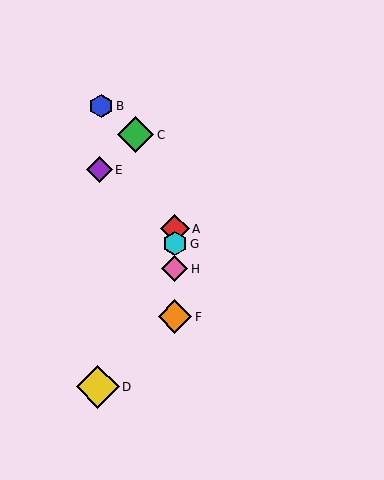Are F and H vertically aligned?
Yes, both are at x≈175.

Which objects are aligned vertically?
Objects A, F, G, H are aligned vertically.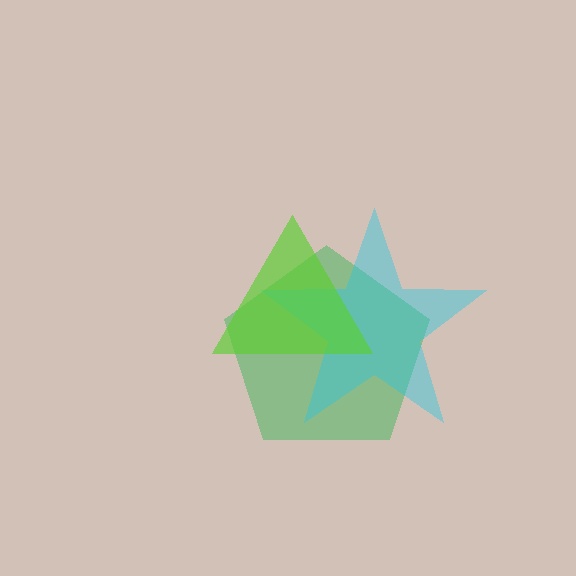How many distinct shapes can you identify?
There are 3 distinct shapes: a green pentagon, a cyan star, a lime triangle.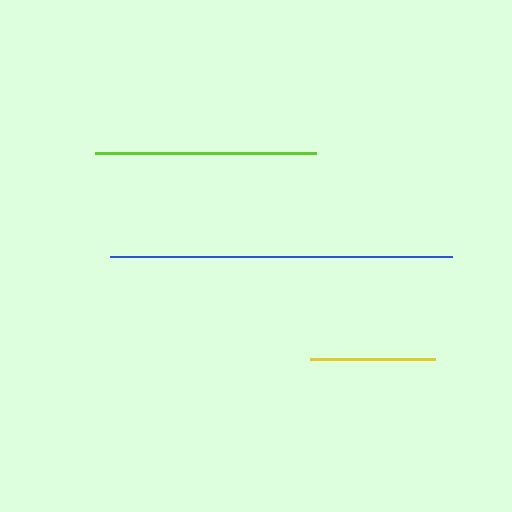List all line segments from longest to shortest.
From longest to shortest: blue, lime, yellow.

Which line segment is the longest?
The blue line is the longest at approximately 342 pixels.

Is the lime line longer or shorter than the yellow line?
The lime line is longer than the yellow line.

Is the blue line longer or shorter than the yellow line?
The blue line is longer than the yellow line.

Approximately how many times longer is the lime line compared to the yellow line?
The lime line is approximately 1.8 times the length of the yellow line.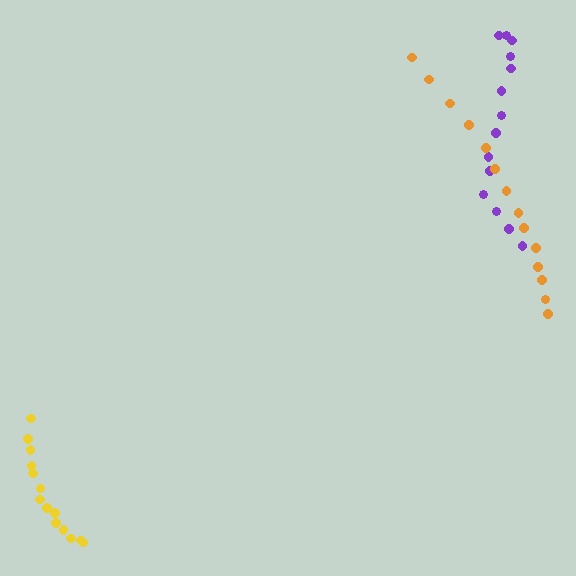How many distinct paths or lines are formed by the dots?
There are 3 distinct paths.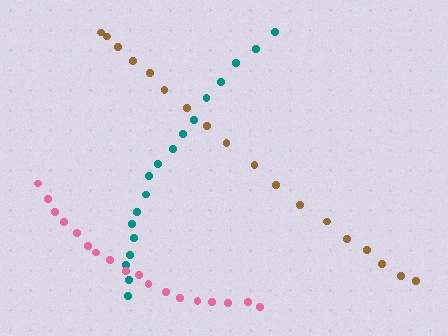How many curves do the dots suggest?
There are 3 distinct paths.